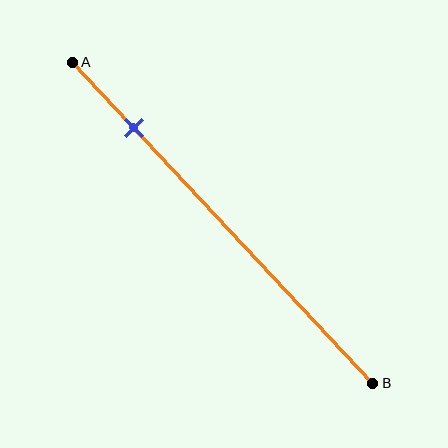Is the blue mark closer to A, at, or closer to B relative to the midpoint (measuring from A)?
The blue mark is closer to point A than the midpoint of segment AB.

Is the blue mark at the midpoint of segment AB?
No, the mark is at about 20% from A, not at the 50% midpoint.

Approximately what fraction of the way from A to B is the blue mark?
The blue mark is approximately 20% of the way from A to B.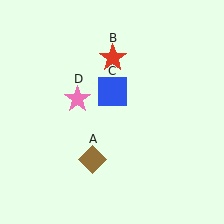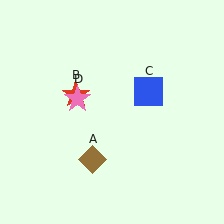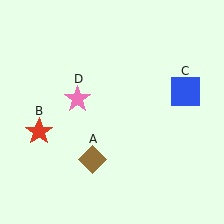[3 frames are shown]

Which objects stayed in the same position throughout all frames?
Brown diamond (object A) and pink star (object D) remained stationary.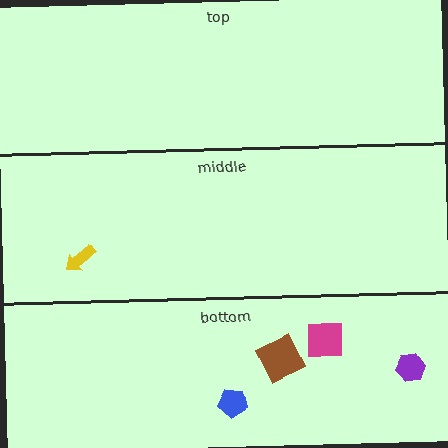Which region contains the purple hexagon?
The bottom region.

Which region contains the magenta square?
The bottom region.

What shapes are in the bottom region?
The purple hexagon, the blue pentagon, the brown diamond, the magenta square.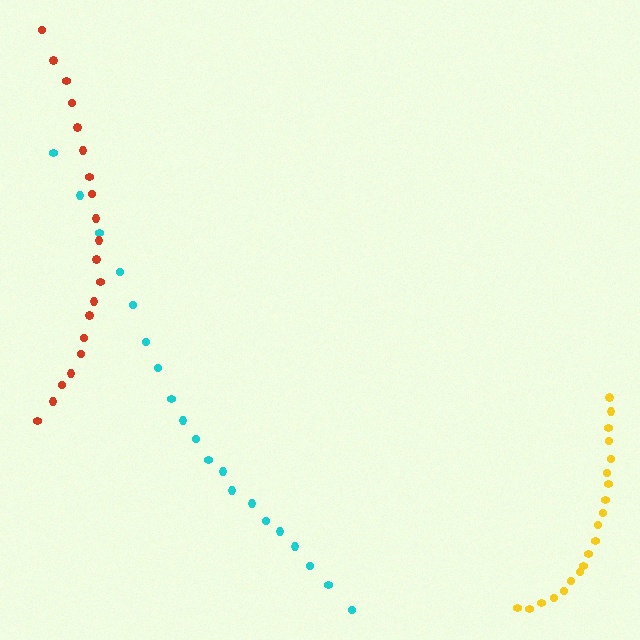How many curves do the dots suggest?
There are 3 distinct paths.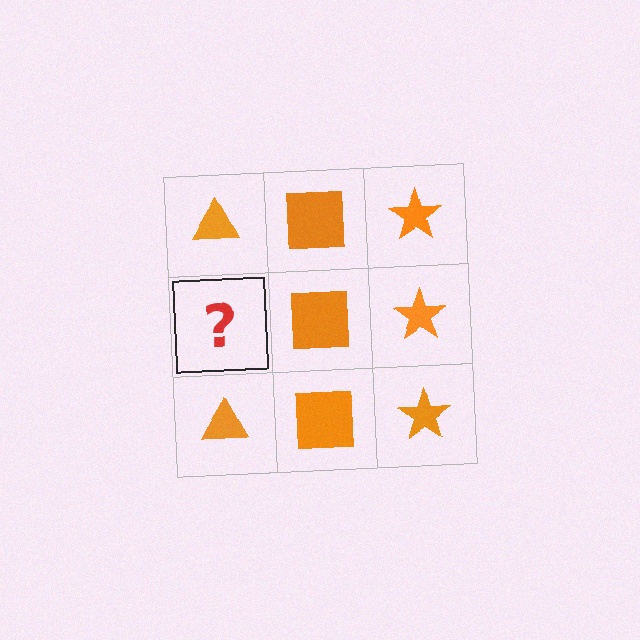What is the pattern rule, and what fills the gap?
The rule is that each column has a consistent shape. The gap should be filled with an orange triangle.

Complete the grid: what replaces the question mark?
The question mark should be replaced with an orange triangle.